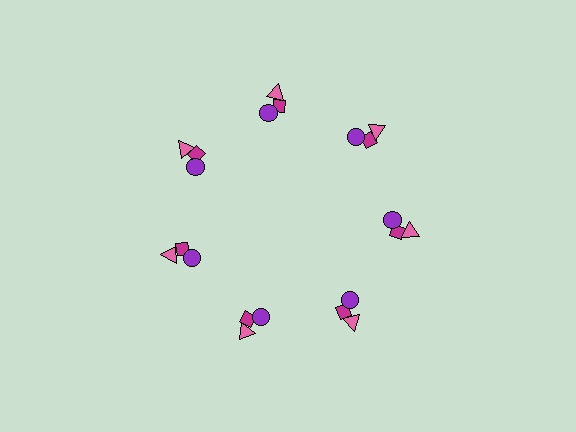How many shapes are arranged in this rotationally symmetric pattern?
There are 21 shapes, arranged in 7 groups of 3.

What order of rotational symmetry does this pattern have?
This pattern has 7-fold rotational symmetry.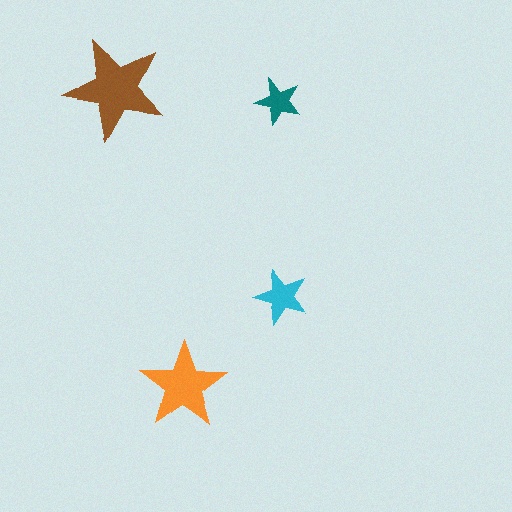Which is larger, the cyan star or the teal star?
The cyan one.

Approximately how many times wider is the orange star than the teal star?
About 2 times wider.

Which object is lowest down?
The orange star is bottommost.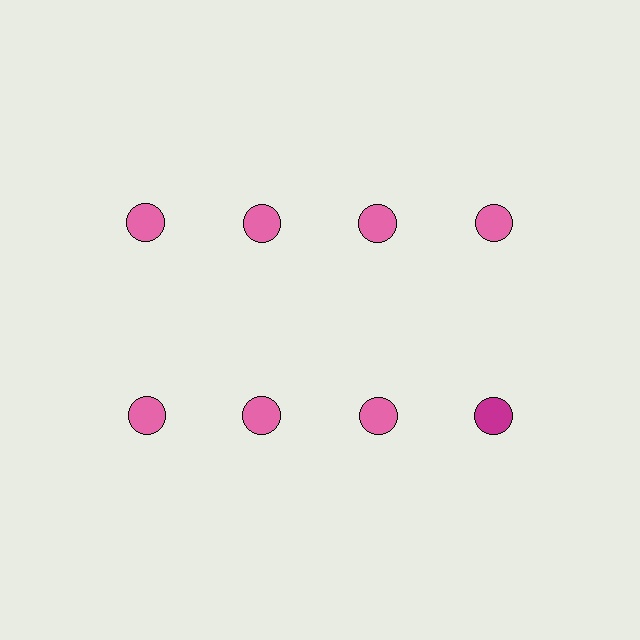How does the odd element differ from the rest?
It has a different color: magenta instead of pink.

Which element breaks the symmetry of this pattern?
The magenta circle in the second row, second from right column breaks the symmetry. All other shapes are pink circles.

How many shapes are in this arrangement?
There are 8 shapes arranged in a grid pattern.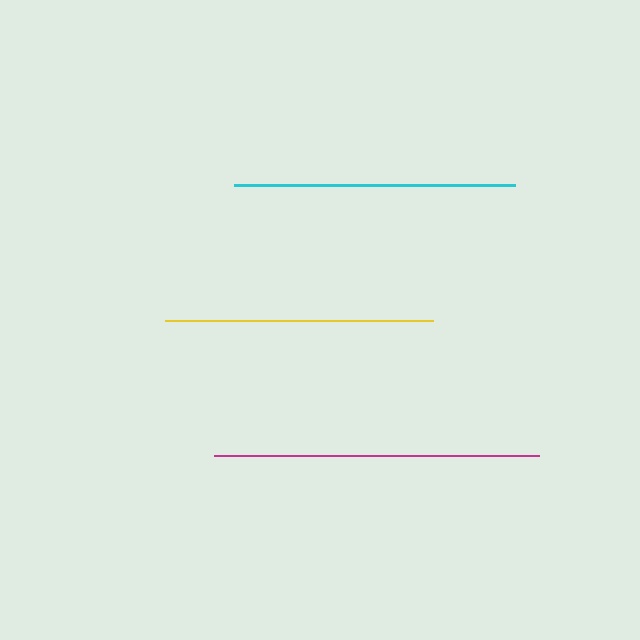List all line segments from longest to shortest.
From longest to shortest: magenta, cyan, yellow.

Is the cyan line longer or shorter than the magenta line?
The magenta line is longer than the cyan line.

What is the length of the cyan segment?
The cyan segment is approximately 282 pixels long.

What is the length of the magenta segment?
The magenta segment is approximately 324 pixels long.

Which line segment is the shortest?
The yellow line is the shortest at approximately 268 pixels.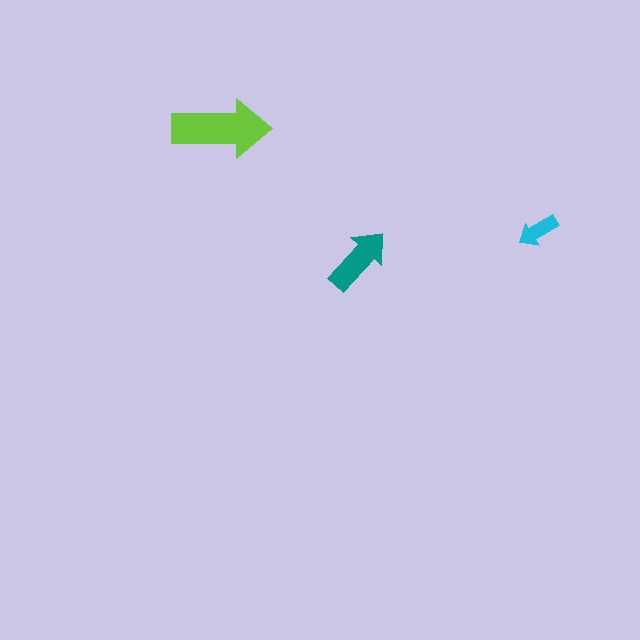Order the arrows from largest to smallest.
the lime one, the teal one, the cyan one.